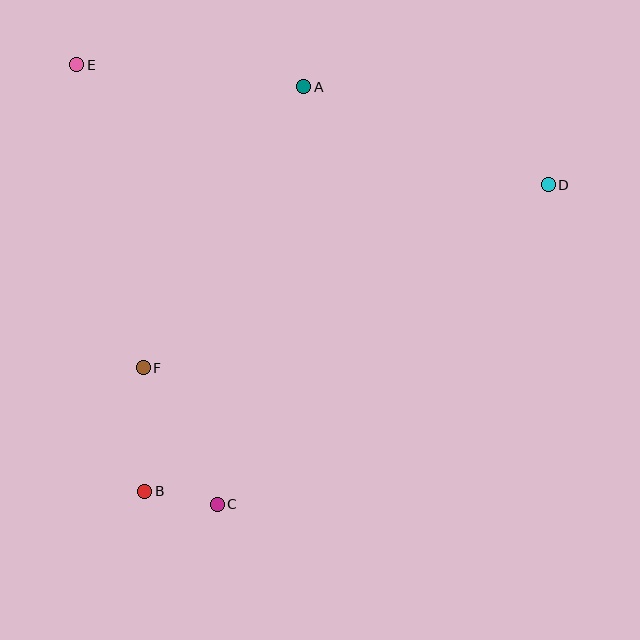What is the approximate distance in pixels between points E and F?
The distance between E and F is approximately 310 pixels.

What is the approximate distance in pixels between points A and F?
The distance between A and F is approximately 323 pixels.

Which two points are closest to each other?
Points B and C are closest to each other.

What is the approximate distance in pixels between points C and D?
The distance between C and D is approximately 460 pixels.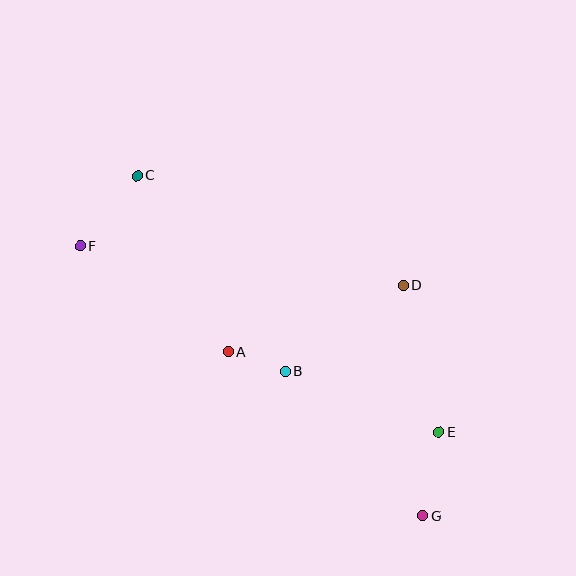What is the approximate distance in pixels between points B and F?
The distance between B and F is approximately 240 pixels.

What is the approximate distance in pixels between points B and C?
The distance between B and C is approximately 245 pixels.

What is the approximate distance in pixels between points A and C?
The distance between A and C is approximately 198 pixels.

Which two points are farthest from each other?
Points C and G are farthest from each other.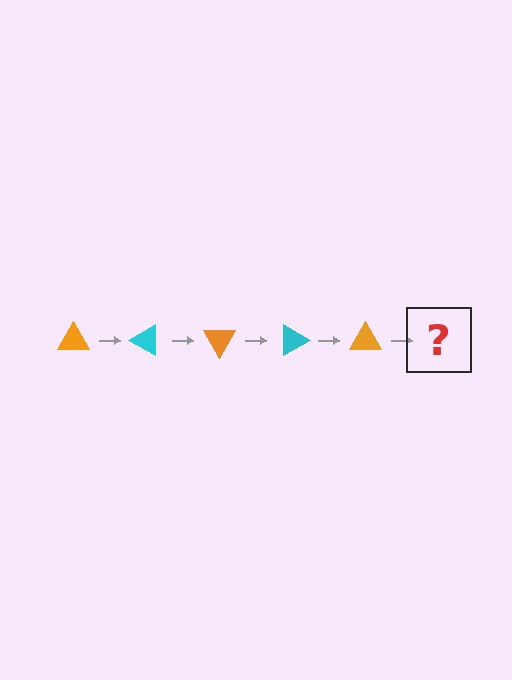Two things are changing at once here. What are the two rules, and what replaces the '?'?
The two rules are that it rotates 30 degrees each step and the color cycles through orange and cyan. The '?' should be a cyan triangle, rotated 150 degrees from the start.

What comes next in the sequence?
The next element should be a cyan triangle, rotated 150 degrees from the start.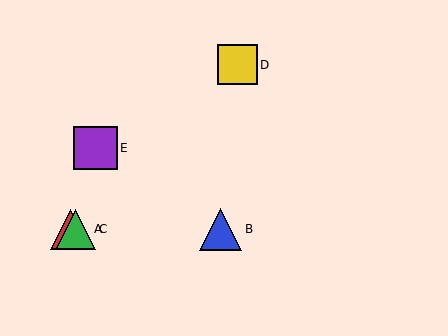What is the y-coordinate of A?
Object A is at y≈229.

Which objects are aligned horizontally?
Objects A, B, C are aligned horizontally.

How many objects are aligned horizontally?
3 objects (A, B, C) are aligned horizontally.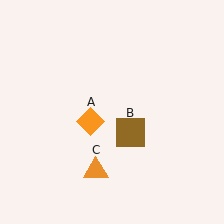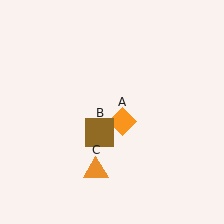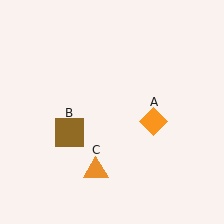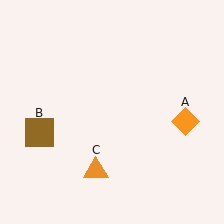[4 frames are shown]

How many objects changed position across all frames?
2 objects changed position: orange diamond (object A), brown square (object B).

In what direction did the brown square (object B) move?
The brown square (object B) moved left.